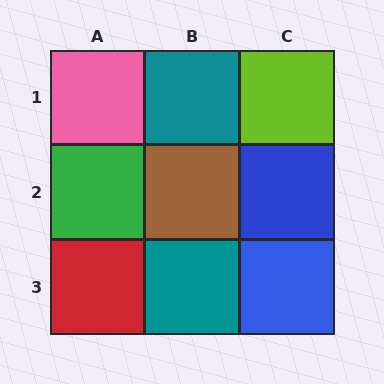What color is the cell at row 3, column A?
Red.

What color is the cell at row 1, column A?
Pink.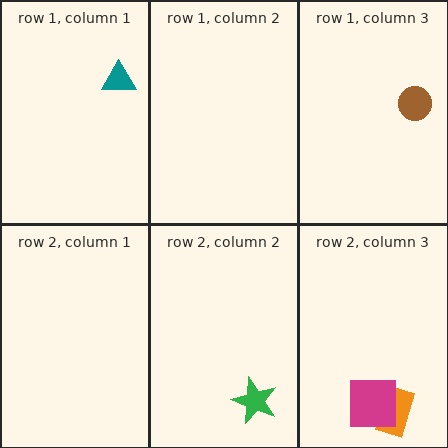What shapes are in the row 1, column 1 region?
The teal triangle.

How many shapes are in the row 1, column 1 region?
1.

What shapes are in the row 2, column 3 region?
The orange rectangle, the magenta square.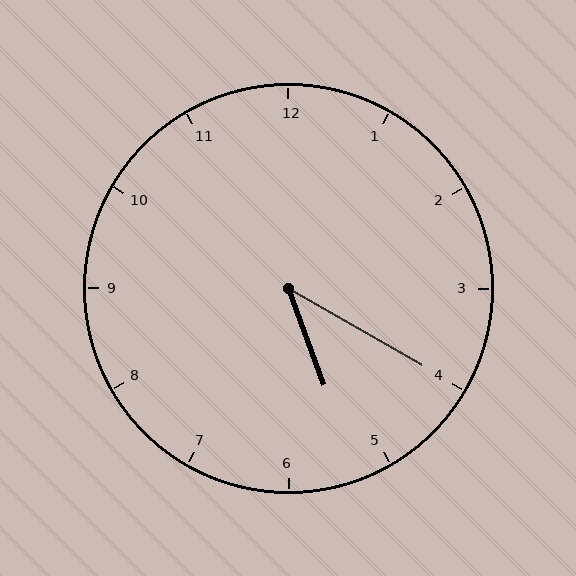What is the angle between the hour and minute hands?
Approximately 40 degrees.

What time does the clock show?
5:20.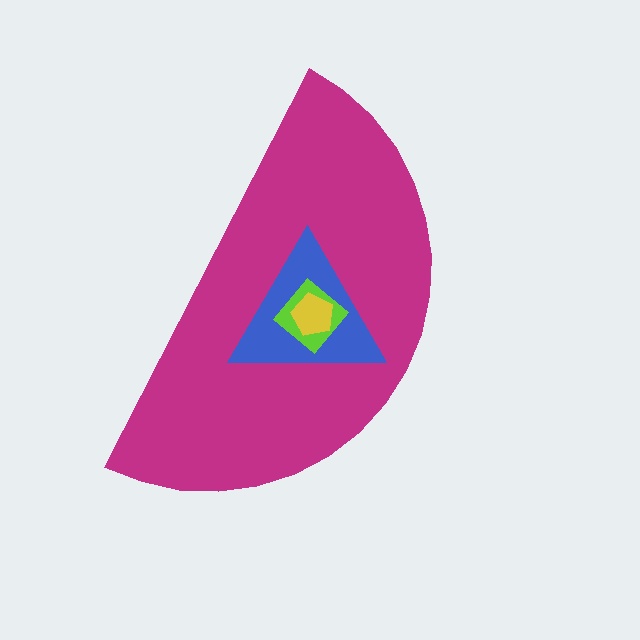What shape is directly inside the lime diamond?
The yellow pentagon.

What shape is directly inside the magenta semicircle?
The blue triangle.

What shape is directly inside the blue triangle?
The lime diamond.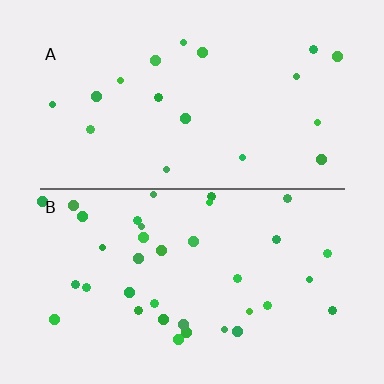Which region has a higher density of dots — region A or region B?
B (the bottom).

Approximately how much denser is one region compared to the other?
Approximately 2.0× — region B over region A.